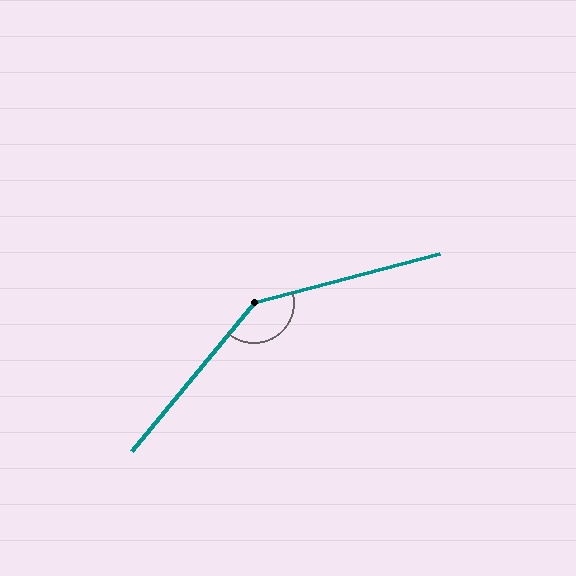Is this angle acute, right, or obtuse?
It is obtuse.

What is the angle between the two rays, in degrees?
Approximately 144 degrees.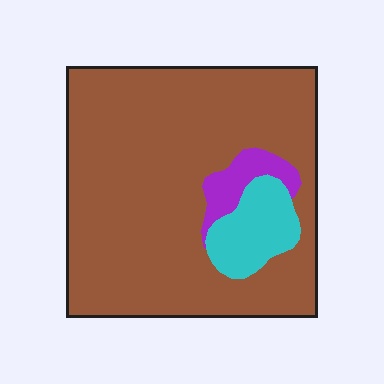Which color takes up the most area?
Brown, at roughly 85%.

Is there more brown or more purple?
Brown.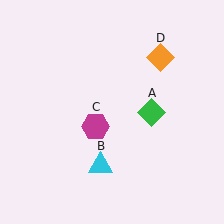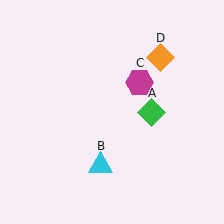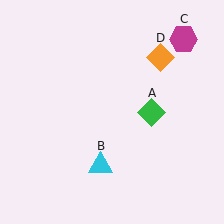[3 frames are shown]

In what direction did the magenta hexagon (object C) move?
The magenta hexagon (object C) moved up and to the right.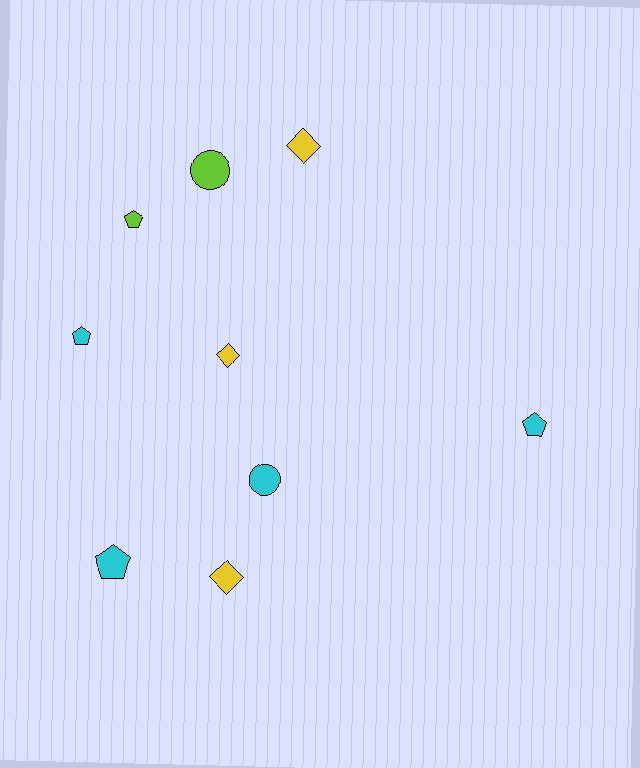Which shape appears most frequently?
Pentagon, with 4 objects.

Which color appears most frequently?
Cyan, with 4 objects.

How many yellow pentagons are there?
There are no yellow pentagons.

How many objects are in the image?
There are 9 objects.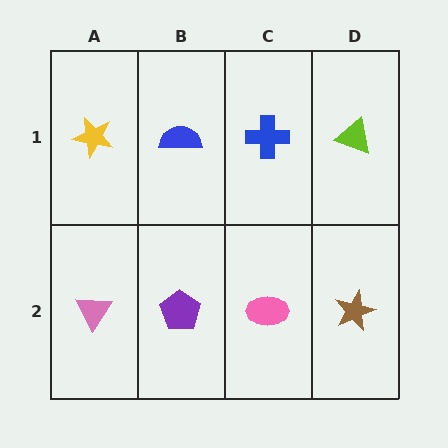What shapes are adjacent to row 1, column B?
A purple pentagon (row 2, column B), a yellow star (row 1, column A), a blue cross (row 1, column C).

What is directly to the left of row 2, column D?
A pink ellipse.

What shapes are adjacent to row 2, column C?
A blue cross (row 1, column C), a purple pentagon (row 2, column B), a brown star (row 2, column D).